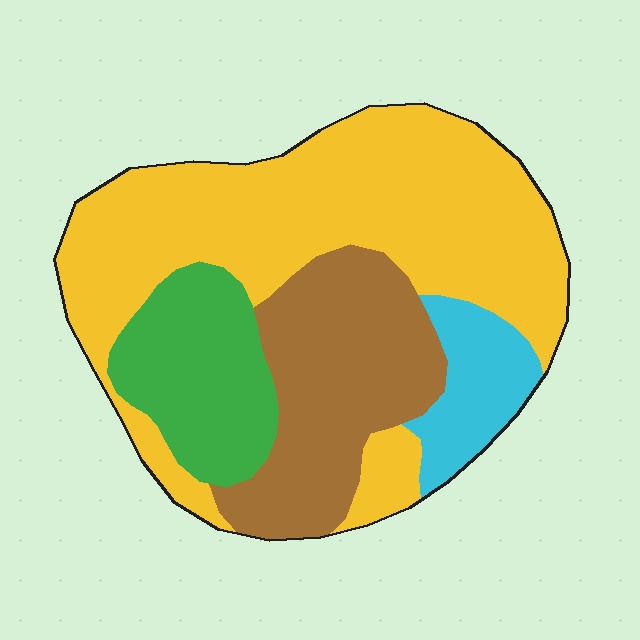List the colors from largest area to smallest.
From largest to smallest: yellow, brown, green, cyan.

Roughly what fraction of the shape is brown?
Brown takes up about one quarter (1/4) of the shape.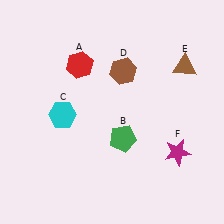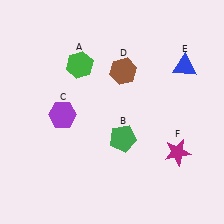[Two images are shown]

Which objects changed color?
A changed from red to green. C changed from cyan to purple. E changed from brown to blue.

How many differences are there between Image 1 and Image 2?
There are 3 differences between the two images.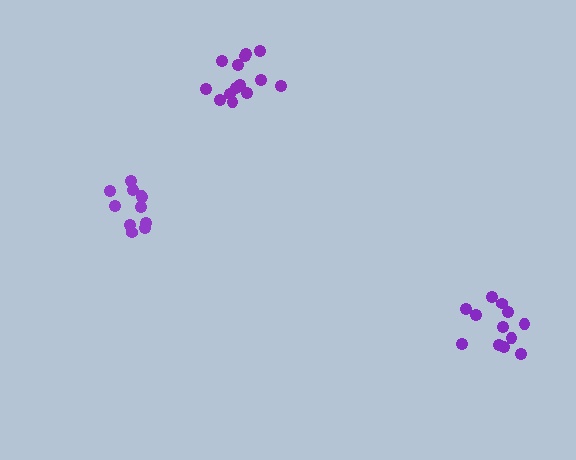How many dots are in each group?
Group 1: 14 dots, Group 2: 12 dots, Group 3: 11 dots (37 total).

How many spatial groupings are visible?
There are 3 spatial groupings.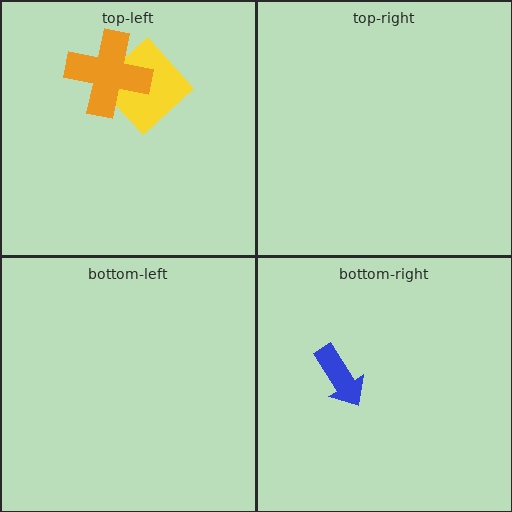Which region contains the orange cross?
The top-left region.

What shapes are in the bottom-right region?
The blue arrow.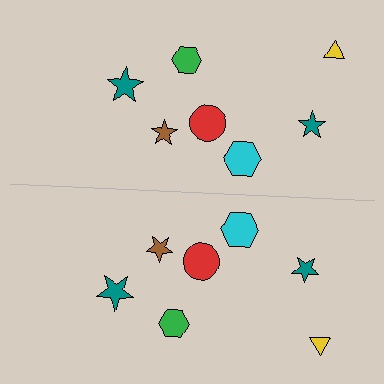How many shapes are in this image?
There are 14 shapes in this image.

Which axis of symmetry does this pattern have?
The pattern has a horizontal axis of symmetry running through the center of the image.